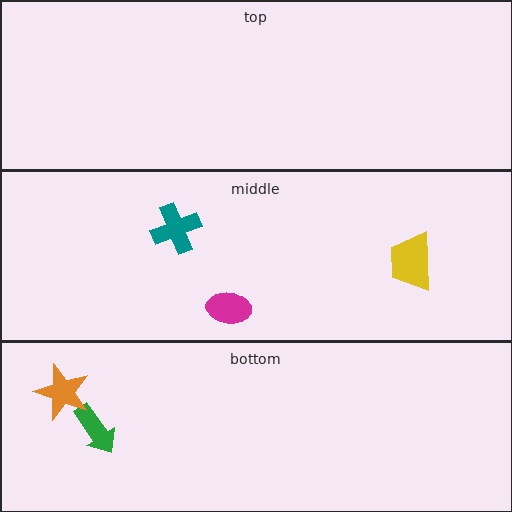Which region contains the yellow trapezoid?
The middle region.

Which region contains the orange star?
The bottom region.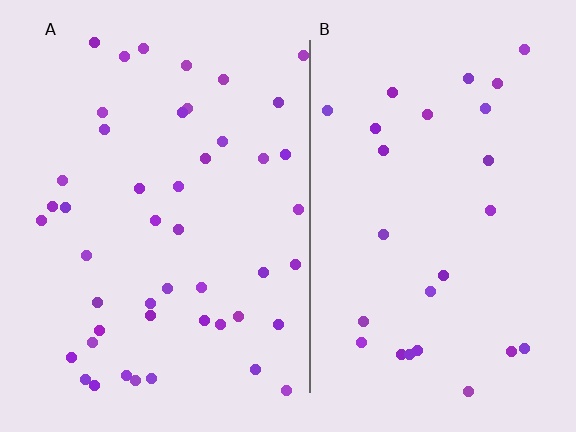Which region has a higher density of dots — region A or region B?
A (the left).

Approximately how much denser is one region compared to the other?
Approximately 1.8× — region A over region B.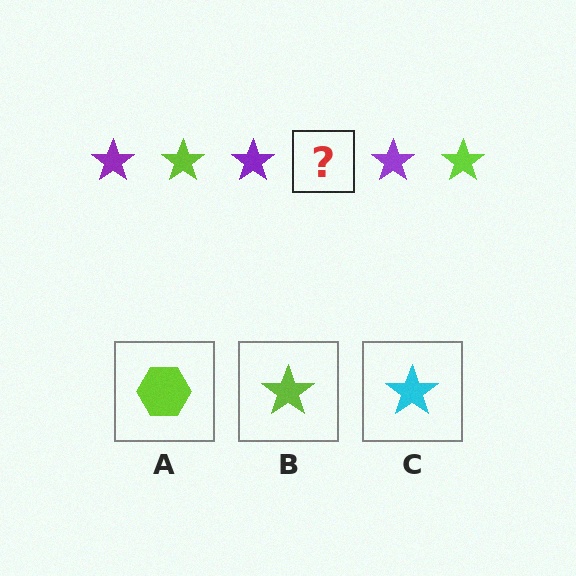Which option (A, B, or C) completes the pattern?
B.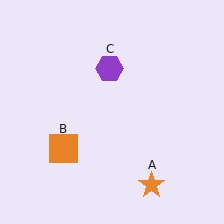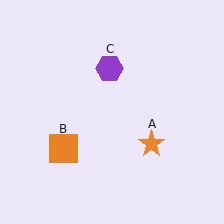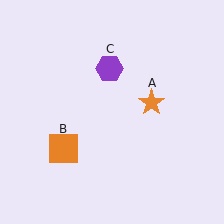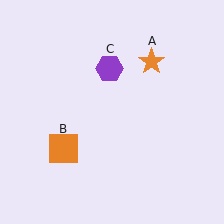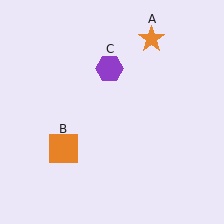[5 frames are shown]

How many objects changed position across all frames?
1 object changed position: orange star (object A).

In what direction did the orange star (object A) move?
The orange star (object A) moved up.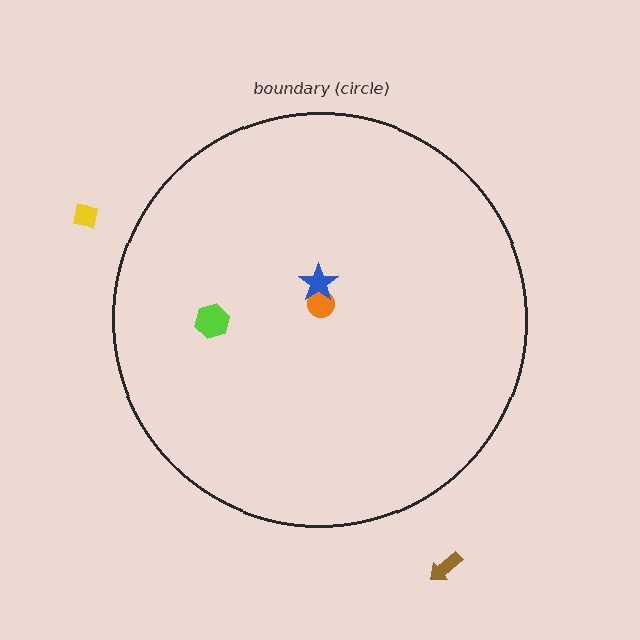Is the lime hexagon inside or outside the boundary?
Inside.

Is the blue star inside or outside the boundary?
Inside.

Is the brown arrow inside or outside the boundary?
Outside.